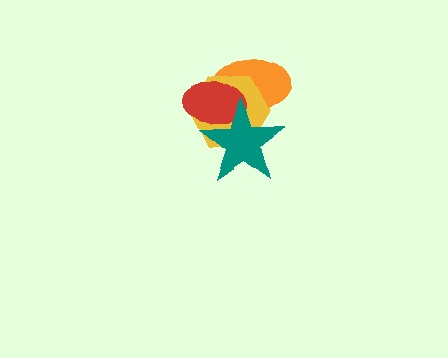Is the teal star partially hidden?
No, no other shape covers it.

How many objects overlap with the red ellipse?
3 objects overlap with the red ellipse.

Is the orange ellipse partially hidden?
Yes, it is partially covered by another shape.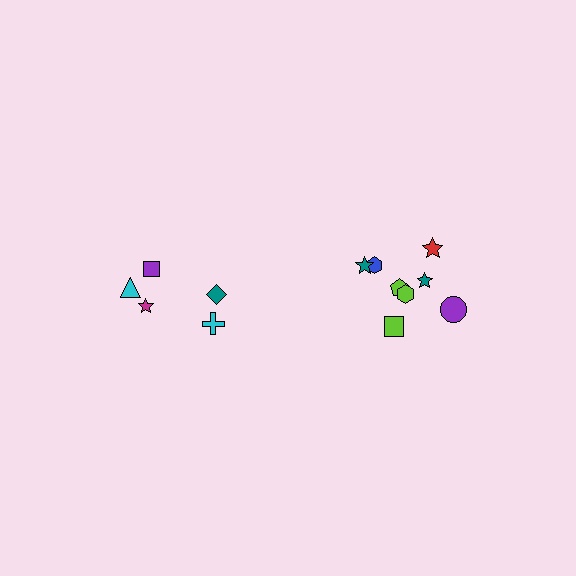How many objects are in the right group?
There are 8 objects.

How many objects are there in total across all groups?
There are 13 objects.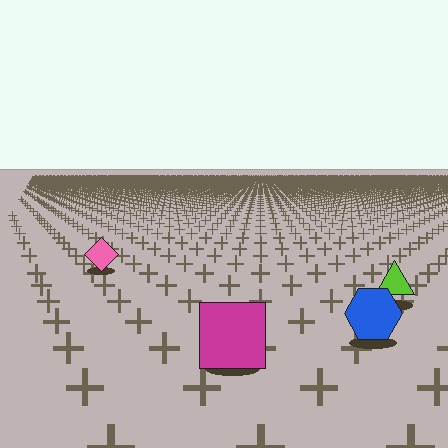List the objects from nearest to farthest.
From nearest to farthest: the magenta square, the blue hexagon, the lime triangle, the pink diamond.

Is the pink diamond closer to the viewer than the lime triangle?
No. The lime triangle is closer — you can tell from the texture gradient: the ground texture is coarser near it.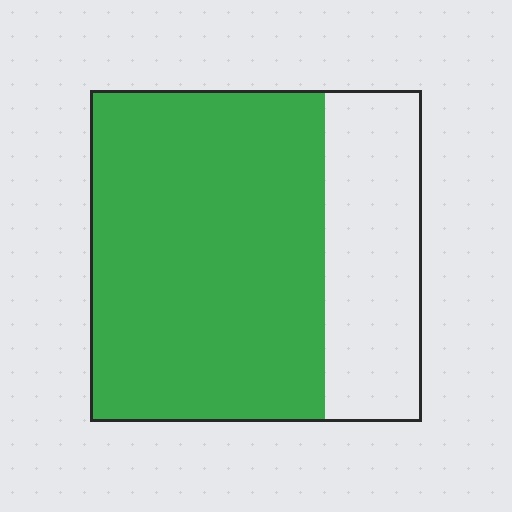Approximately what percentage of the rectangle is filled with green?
Approximately 70%.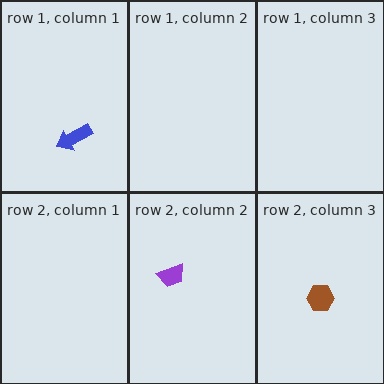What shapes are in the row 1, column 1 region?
The blue arrow.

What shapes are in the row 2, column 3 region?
The brown hexagon.